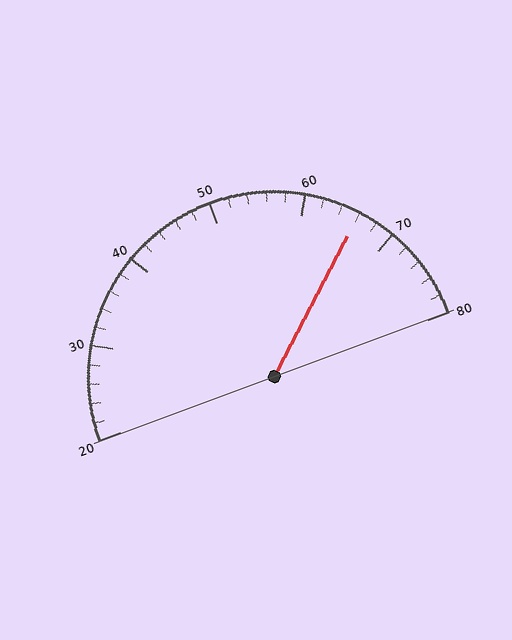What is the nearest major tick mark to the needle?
The nearest major tick mark is 70.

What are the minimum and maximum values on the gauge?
The gauge ranges from 20 to 80.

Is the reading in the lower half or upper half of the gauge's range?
The reading is in the upper half of the range (20 to 80).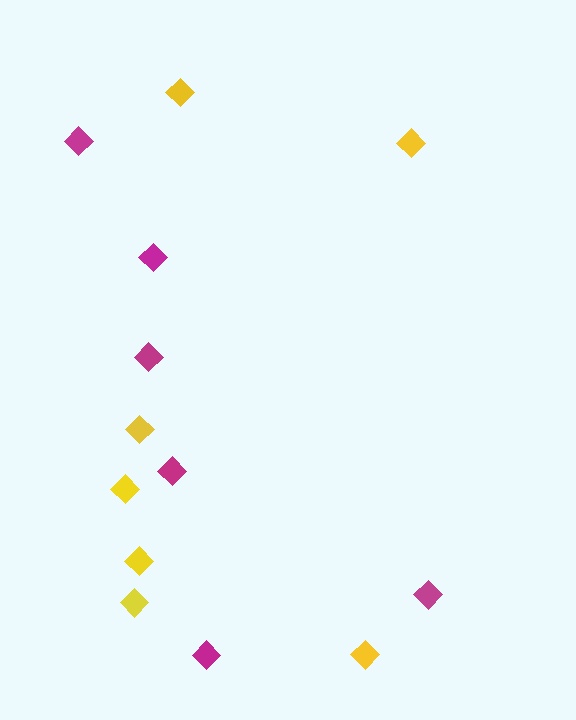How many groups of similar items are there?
There are 2 groups: one group of yellow diamonds (7) and one group of magenta diamonds (6).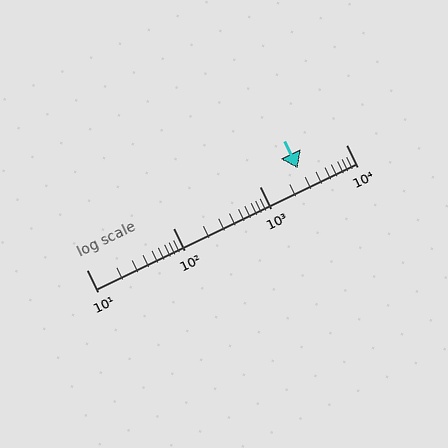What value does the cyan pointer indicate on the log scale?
The pointer indicates approximately 2800.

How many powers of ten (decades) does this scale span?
The scale spans 3 decades, from 10 to 10000.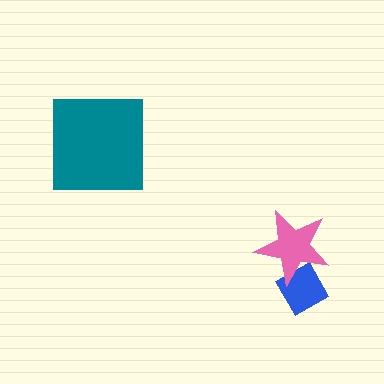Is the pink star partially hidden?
No, no other shape covers it.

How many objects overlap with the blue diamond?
1 object overlaps with the blue diamond.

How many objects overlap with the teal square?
0 objects overlap with the teal square.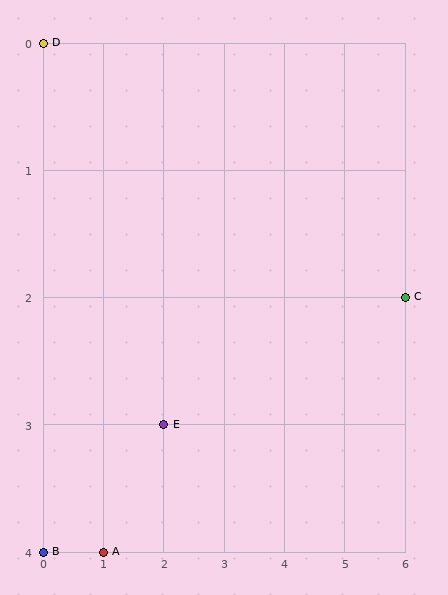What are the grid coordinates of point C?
Point C is at grid coordinates (6, 2).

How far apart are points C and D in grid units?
Points C and D are 6 columns and 2 rows apart (about 6.3 grid units diagonally).